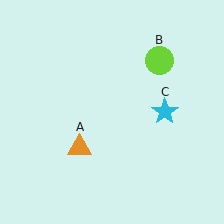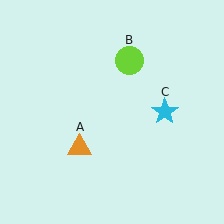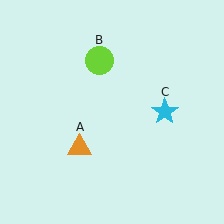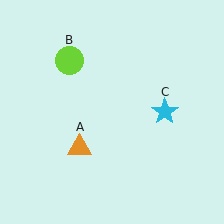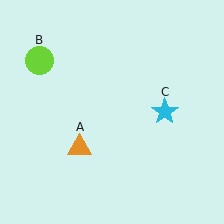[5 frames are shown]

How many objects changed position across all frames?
1 object changed position: lime circle (object B).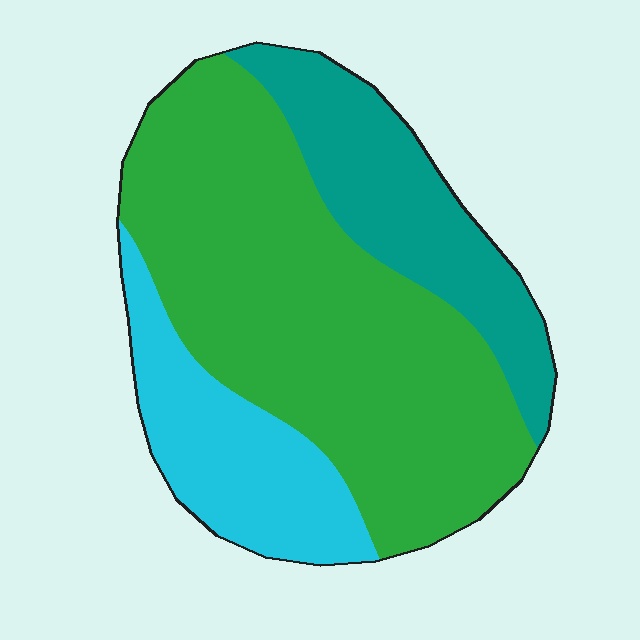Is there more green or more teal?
Green.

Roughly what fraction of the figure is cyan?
Cyan takes up about one fifth (1/5) of the figure.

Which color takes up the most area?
Green, at roughly 60%.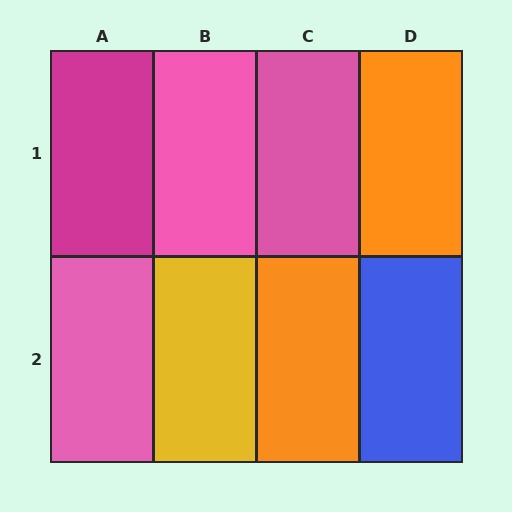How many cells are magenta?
1 cell is magenta.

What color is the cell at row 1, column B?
Pink.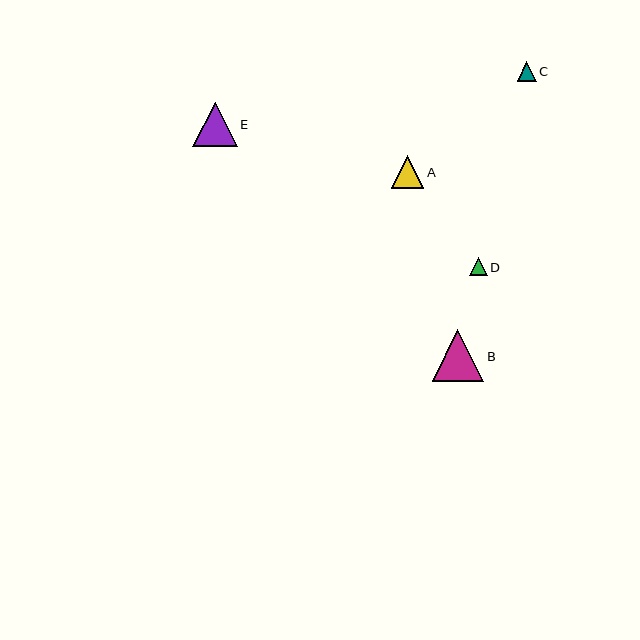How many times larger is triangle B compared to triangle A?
Triangle B is approximately 1.6 times the size of triangle A.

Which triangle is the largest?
Triangle B is the largest with a size of approximately 51 pixels.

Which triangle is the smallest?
Triangle D is the smallest with a size of approximately 18 pixels.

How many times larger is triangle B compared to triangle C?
Triangle B is approximately 2.7 times the size of triangle C.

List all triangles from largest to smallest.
From largest to smallest: B, E, A, C, D.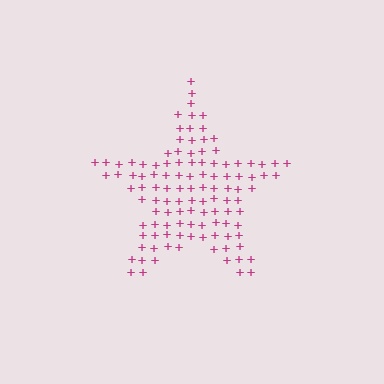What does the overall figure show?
The overall figure shows a star.